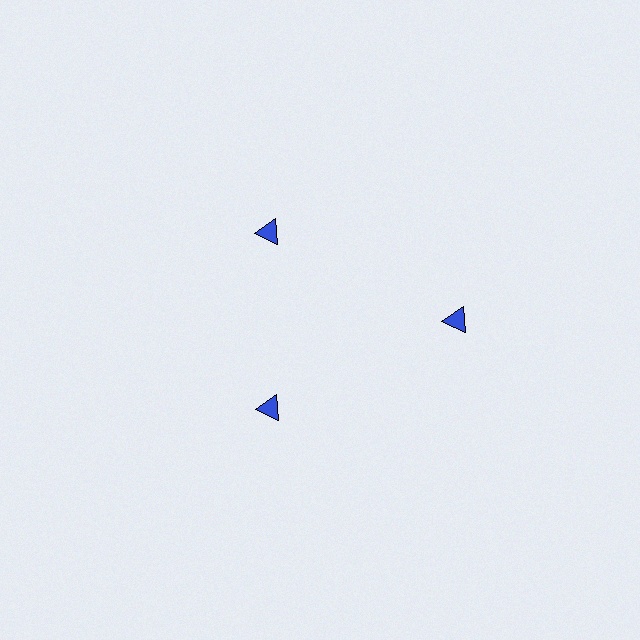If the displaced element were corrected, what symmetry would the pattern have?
It would have 3-fold rotational symmetry — the pattern would map onto itself every 120 degrees.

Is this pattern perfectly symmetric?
No. The 3 blue triangles are arranged in a ring, but one element near the 3 o'clock position is pushed outward from the center, breaking the 3-fold rotational symmetry.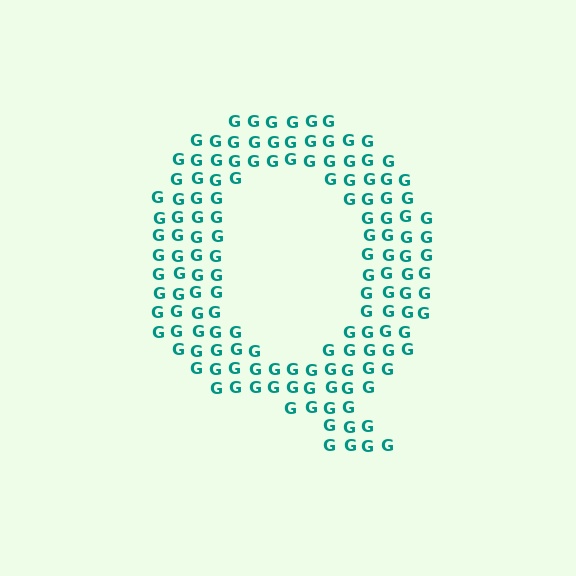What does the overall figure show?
The overall figure shows the letter Q.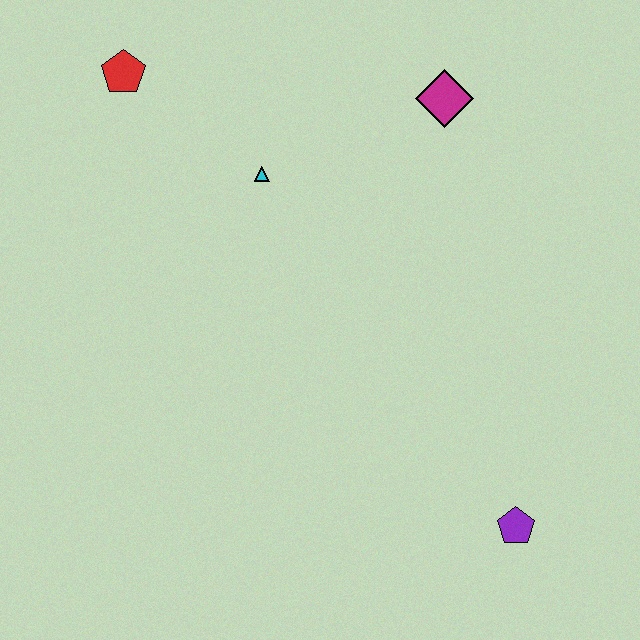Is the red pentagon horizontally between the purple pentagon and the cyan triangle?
No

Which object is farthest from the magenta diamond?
The purple pentagon is farthest from the magenta diamond.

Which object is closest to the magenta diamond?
The cyan triangle is closest to the magenta diamond.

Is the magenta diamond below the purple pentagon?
No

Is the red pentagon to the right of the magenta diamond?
No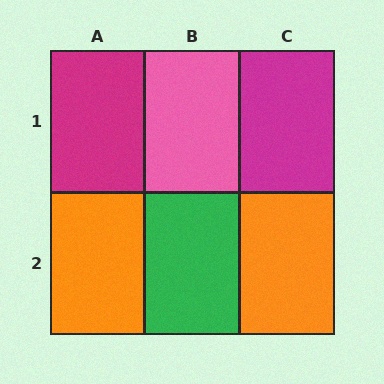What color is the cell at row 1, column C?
Magenta.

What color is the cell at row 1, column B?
Pink.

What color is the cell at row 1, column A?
Magenta.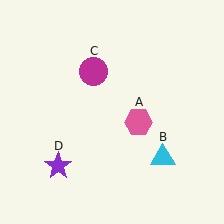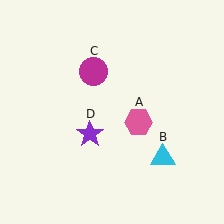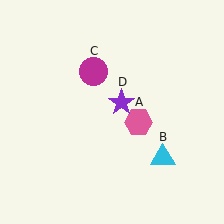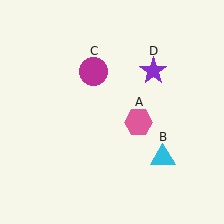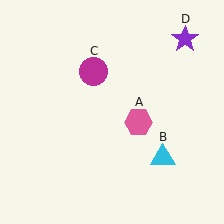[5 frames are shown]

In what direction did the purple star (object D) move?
The purple star (object D) moved up and to the right.